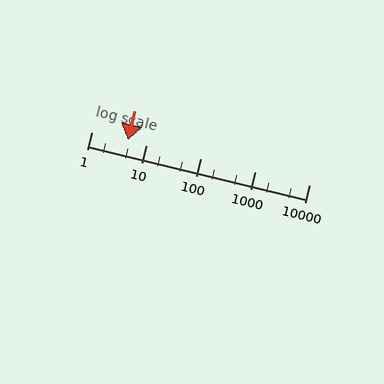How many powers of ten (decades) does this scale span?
The scale spans 4 decades, from 1 to 10000.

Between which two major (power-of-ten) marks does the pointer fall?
The pointer is between 1 and 10.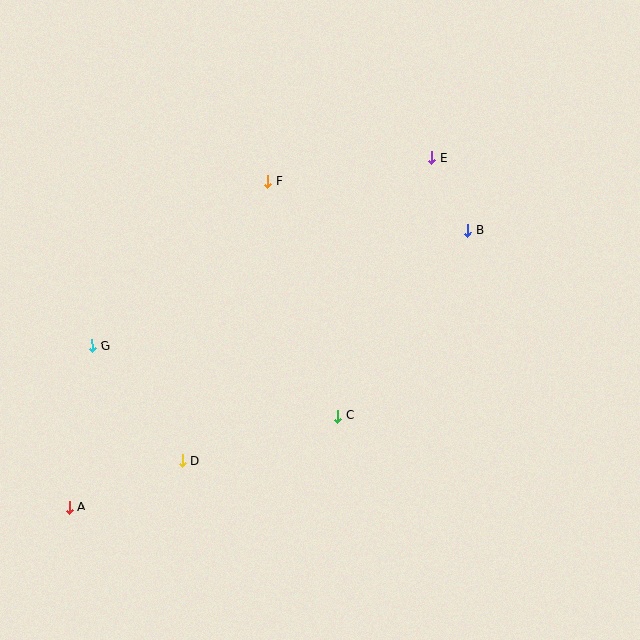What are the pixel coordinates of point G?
Point G is at (92, 346).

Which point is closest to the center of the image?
Point C at (338, 416) is closest to the center.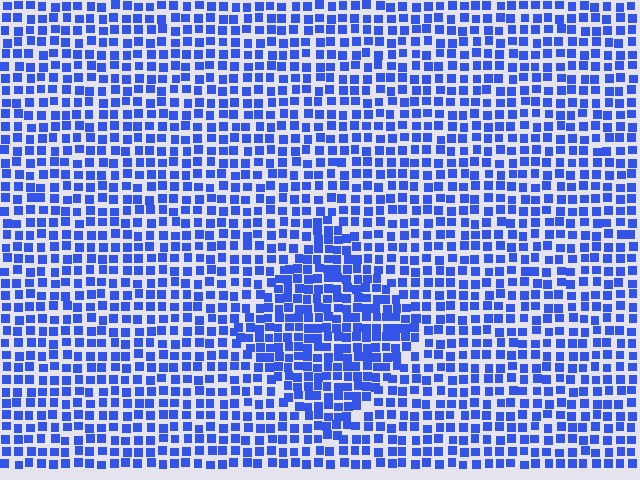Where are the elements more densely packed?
The elements are more densely packed inside the diamond boundary.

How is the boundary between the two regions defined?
The boundary is defined by a change in element density (approximately 1.5x ratio). All elements are the same color, size, and shape.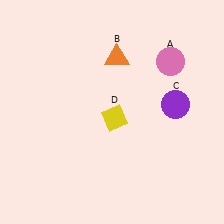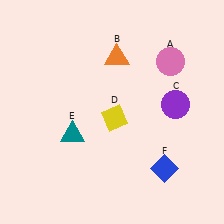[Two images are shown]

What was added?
A teal triangle (E), a blue diamond (F) were added in Image 2.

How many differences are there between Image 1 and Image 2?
There are 2 differences between the two images.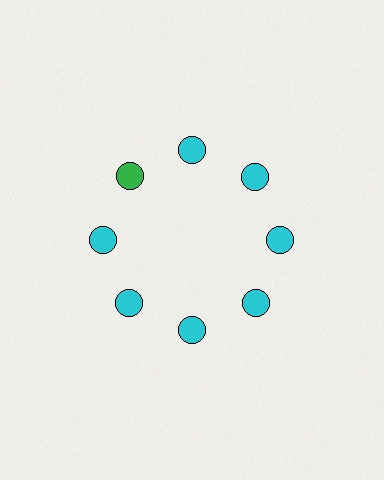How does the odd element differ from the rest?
It has a different color: green instead of cyan.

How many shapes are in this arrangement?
There are 8 shapes arranged in a ring pattern.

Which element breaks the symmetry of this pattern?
The green circle at roughly the 10 o'clock position breaks the symmetry. All other shapes are cyan circles.